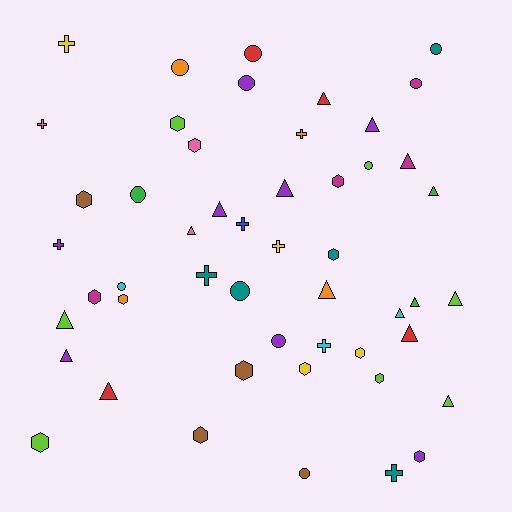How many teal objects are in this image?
There are 5 teal objects.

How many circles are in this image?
There are 11 circles.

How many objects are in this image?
There are 50 objects.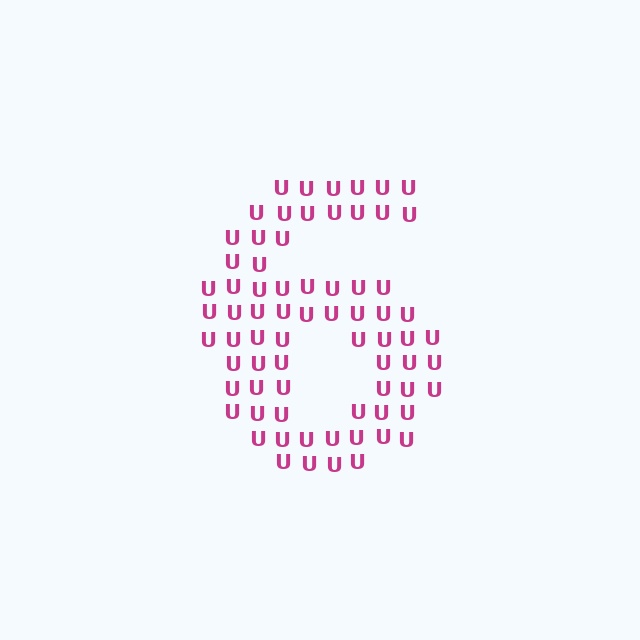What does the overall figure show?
The overall figure shows the digit 6.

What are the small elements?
The small elements are letter U's.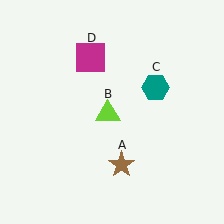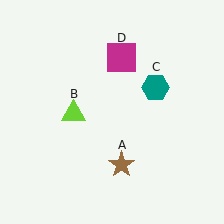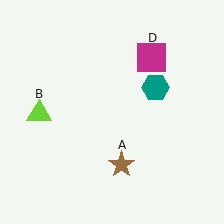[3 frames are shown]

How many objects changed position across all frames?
2 objects changed position: lime triangle (object B), magenta square (object D).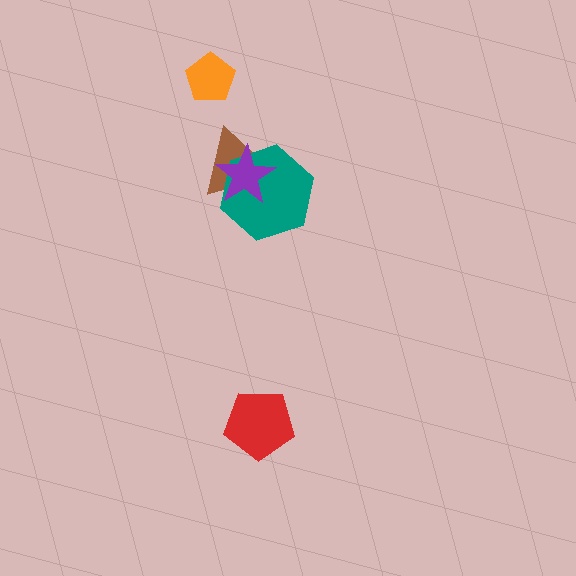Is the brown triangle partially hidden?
Yes, it is partially covered by another shape.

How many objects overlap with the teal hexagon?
2 objects overlap with the teal hexagon.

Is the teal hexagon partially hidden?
Yes, it is partially covered by another shape.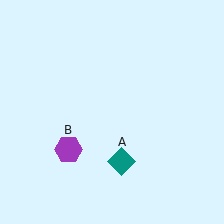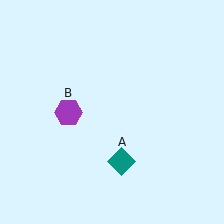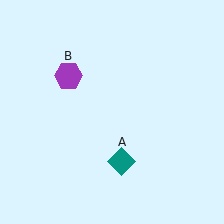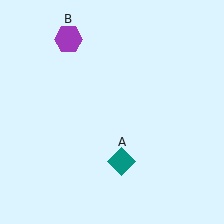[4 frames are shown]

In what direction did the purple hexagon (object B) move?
The purple hexagon (object B) moved up.